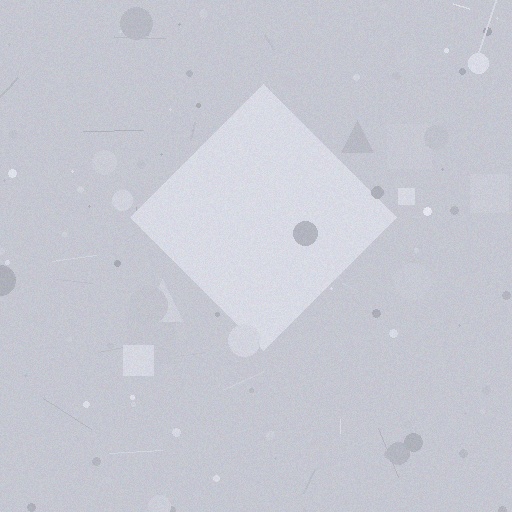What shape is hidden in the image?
A diamond is hidden in the image.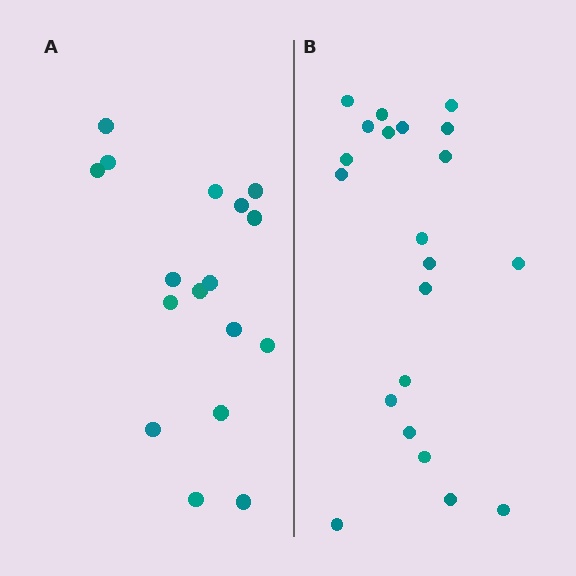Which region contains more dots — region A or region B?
Region B (the right region) has more dots.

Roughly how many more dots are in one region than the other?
Region B has about 4 more dots than region A.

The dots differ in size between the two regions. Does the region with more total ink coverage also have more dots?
No. Region A has more total ink coverage because its dots are larger, but region B actually contains more individual dots. Total area can be misleading — the number of items is what matters here.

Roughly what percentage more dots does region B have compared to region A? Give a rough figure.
About 25% more.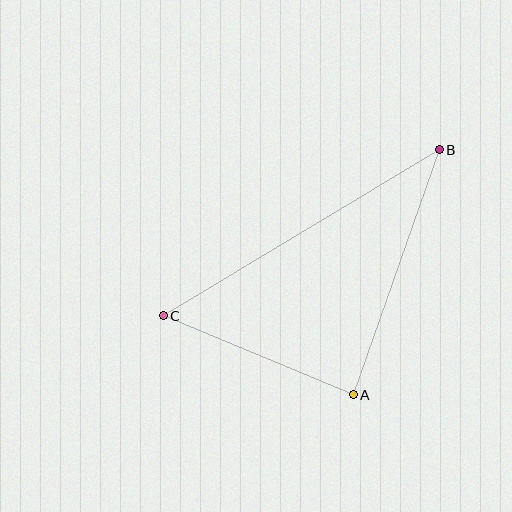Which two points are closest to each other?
Points A and C are closest to each other.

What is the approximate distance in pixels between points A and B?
The distance between A and B is approximately 260 pixels.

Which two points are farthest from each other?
Points B and C are farthest from each other.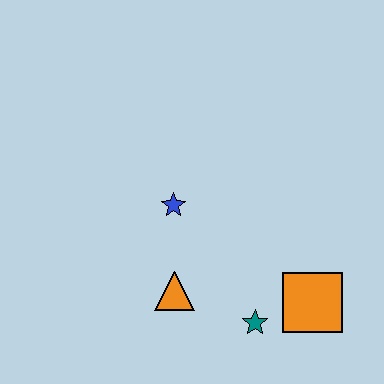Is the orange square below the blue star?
Yes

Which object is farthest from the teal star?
The blue star is farthest from the teal star.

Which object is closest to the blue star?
The orange triangle is closest to the blue star.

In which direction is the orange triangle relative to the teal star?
The orange triangle is to the left of the teal star.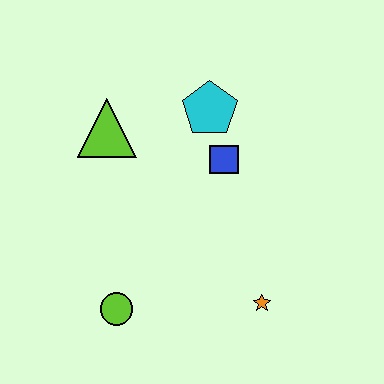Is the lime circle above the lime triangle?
No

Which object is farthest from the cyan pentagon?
The lime circle is farthest from the cyan pentagon.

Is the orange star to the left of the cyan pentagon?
No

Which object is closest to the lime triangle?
The cyan pentagon is closest to the lime triangle.